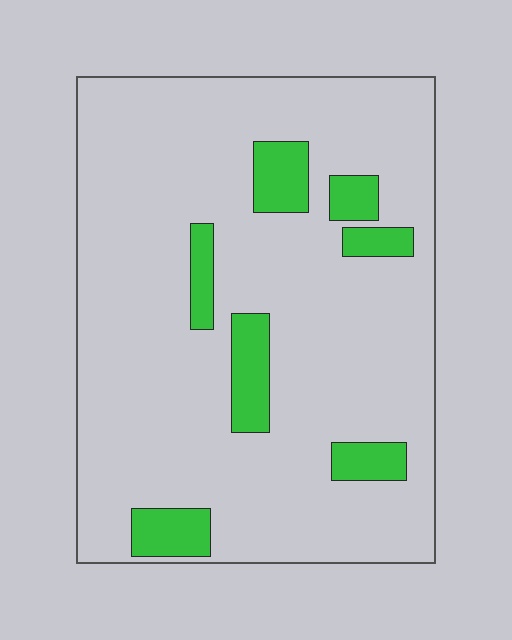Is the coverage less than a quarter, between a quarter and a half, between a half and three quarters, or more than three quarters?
Less than a quarter.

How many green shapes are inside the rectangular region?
7.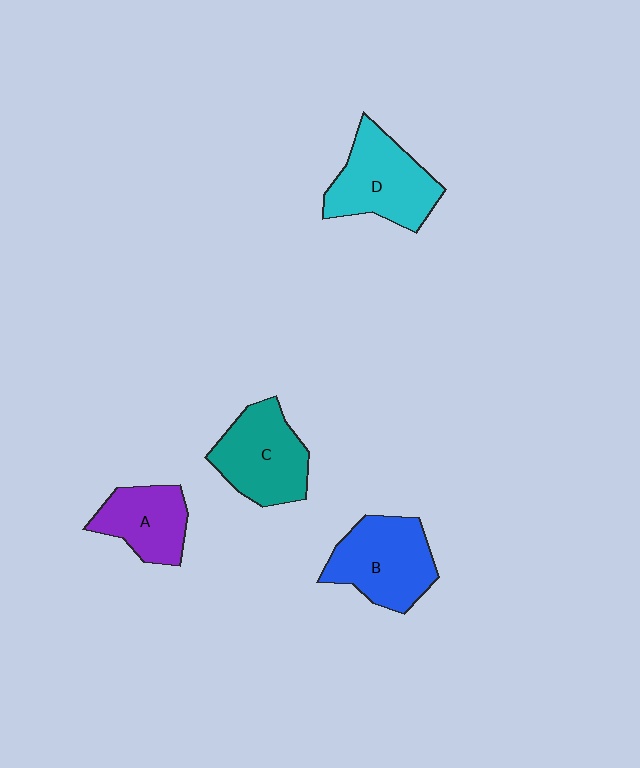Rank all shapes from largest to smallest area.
From largest to smallest: D (cyan), B (blue), C (teal), A (purple).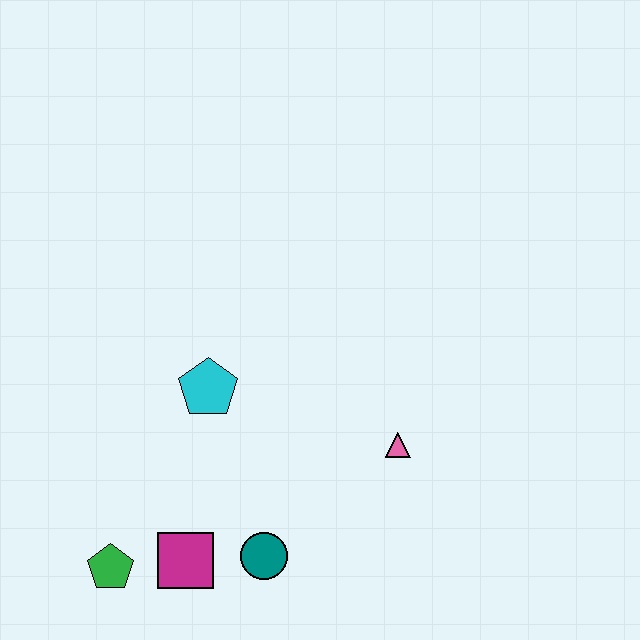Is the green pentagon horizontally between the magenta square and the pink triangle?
No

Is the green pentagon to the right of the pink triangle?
No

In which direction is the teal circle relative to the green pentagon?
The teal circle is to the right of the green pentagon.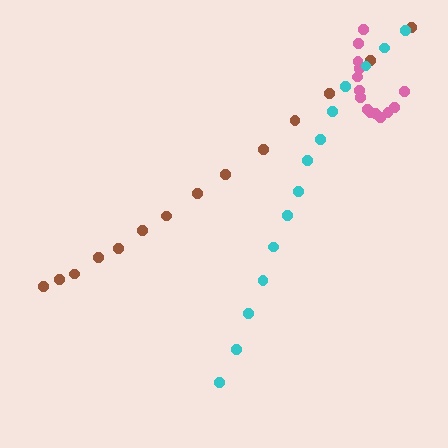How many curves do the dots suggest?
There are 3 distinct paths.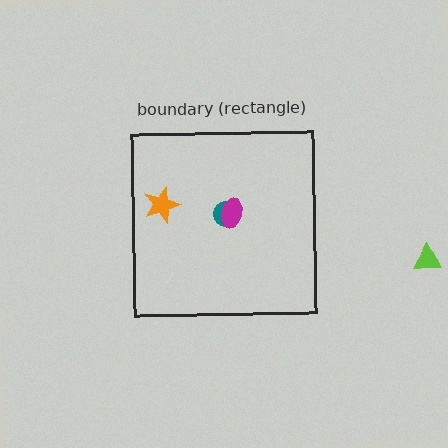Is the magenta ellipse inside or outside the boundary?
Inside.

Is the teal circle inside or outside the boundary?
Inside.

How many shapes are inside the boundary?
3 inside, 1 outside.